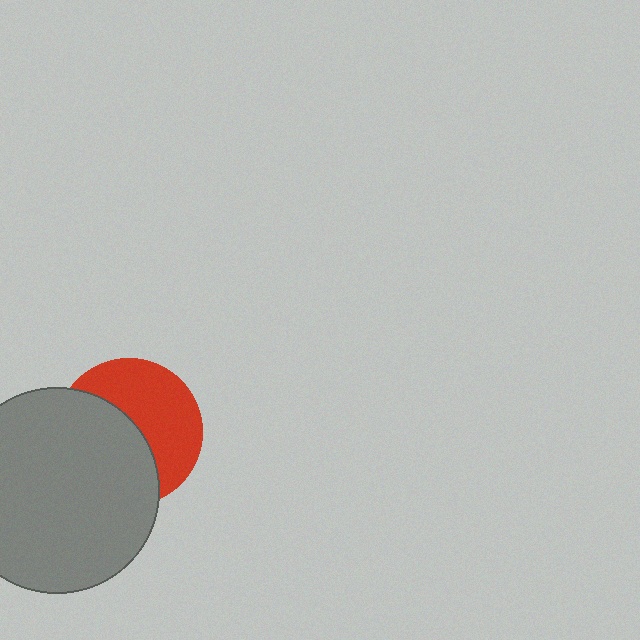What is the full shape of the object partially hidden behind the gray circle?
The partially hidden object is a red circle.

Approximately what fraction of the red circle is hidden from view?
Roughly 51% of the red circle is hidden behind the gray circle.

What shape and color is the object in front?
The object in front is a gray circle.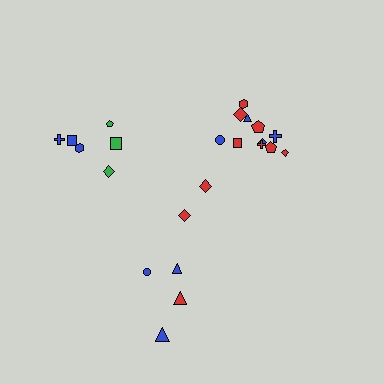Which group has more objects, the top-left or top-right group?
The top-right group.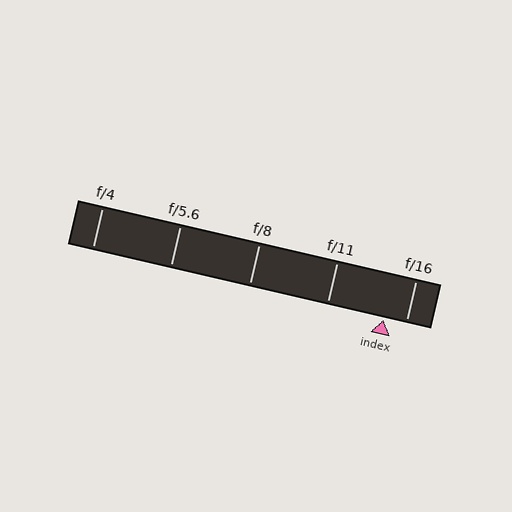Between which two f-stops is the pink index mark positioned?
The index mark is between f/11 and f/16.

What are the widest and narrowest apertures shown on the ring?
The widest aperture shown is f/4 and the narrowest is f/16.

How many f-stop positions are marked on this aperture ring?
There are 5 f-stop positions marked.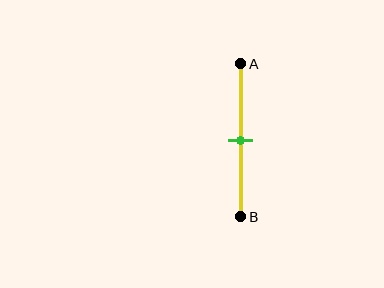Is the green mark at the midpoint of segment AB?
Yes, the mark is approximately at the midpoint.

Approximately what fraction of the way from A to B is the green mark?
The green mark is approximately 50% of the way from A to B.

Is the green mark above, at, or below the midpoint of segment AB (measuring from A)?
The green mark is approximately at the midpoint of segment AB.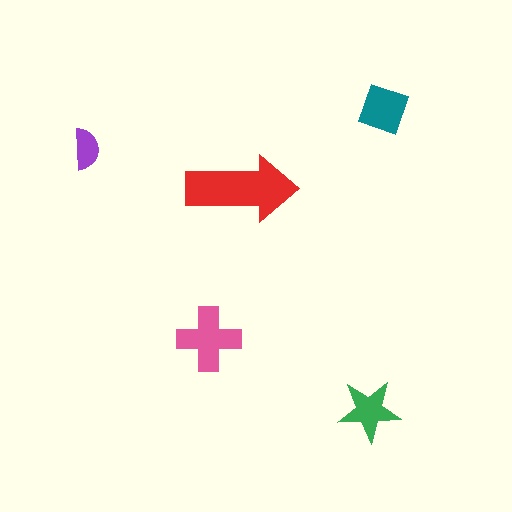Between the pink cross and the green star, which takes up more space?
The pink cross.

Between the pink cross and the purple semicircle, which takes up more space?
The pink cross.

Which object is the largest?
The red arrow.